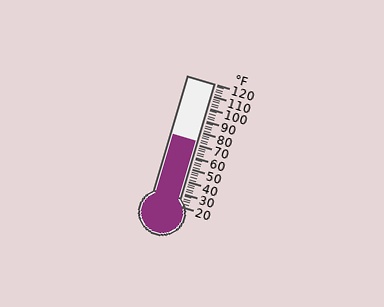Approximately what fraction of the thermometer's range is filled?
The thermometer is filled to approximately 50% of its range.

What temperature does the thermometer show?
The thermometer shows approximately 72°F.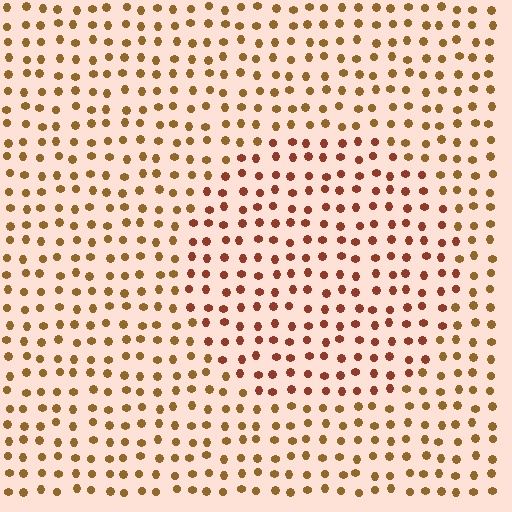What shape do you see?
I see a circle.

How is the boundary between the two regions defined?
The boundary is defined purely by a slight shift in hue (about 28 degrees). Spacing, size, and orientation are identical on both sides.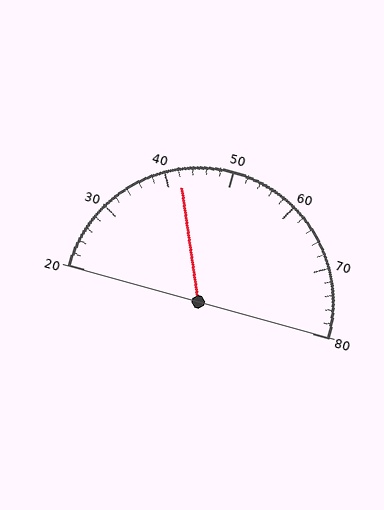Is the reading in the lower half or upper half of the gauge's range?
The reading is in the lower half of the range (20 to 80).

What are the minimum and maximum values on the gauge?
The gauge ranges from 20 to 80.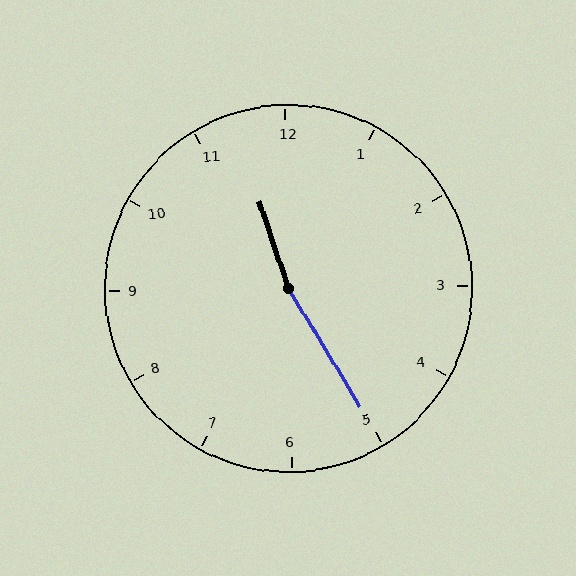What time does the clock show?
11:25.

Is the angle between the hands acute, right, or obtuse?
It is obtuse.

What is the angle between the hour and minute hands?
Approximately 168 degrees.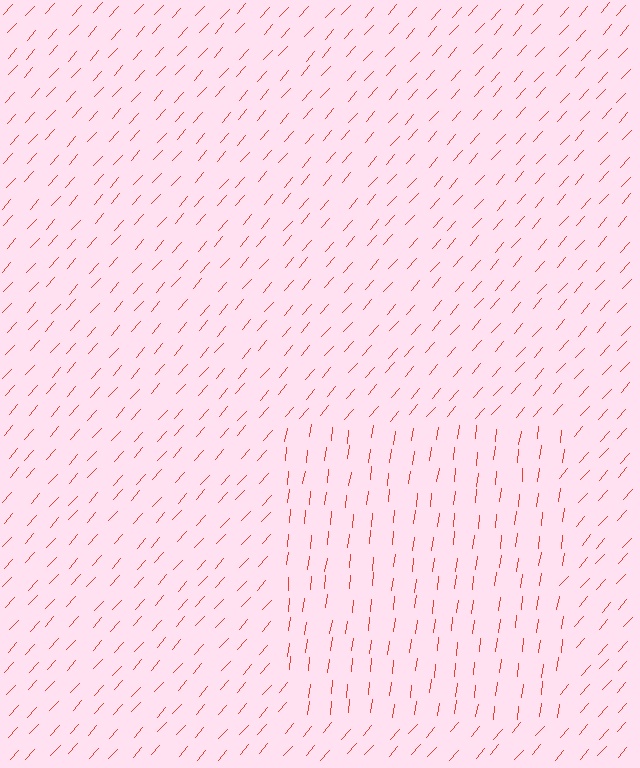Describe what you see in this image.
The image is filled with small red line segments. A rectangle region in the image has lines oriented differently from the surrounding lines, creating a visible texture boundary.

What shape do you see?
I see a rectangle.